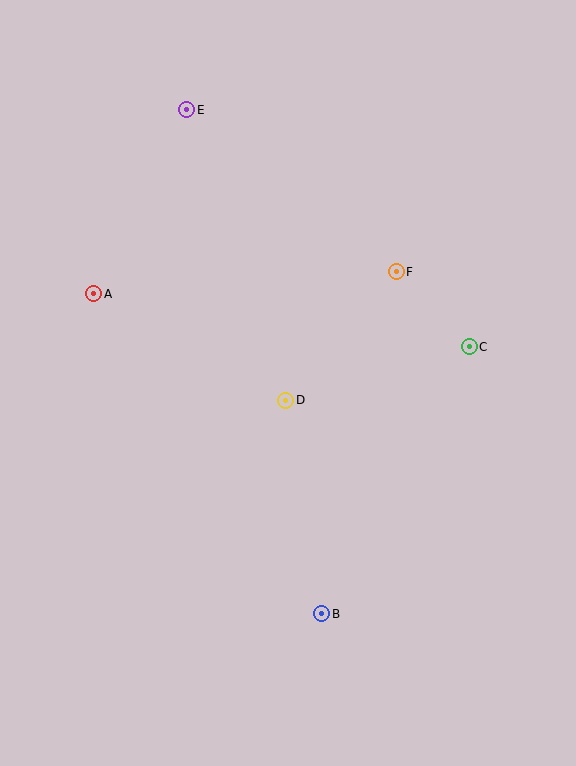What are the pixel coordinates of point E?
Point E is at (187, 110).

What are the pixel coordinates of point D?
Point D is at (286, 400).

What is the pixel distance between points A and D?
The distance between A and D is 220 pixels.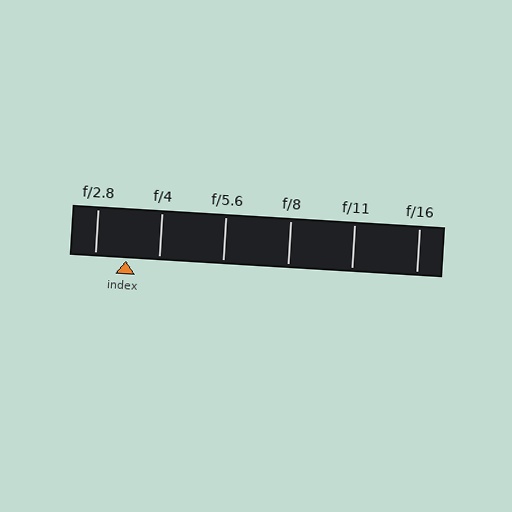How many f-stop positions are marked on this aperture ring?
There are 6 f-stop positions marked.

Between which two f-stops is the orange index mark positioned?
The index mark is between f/2.8 and f/4.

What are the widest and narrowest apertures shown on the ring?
The widest aperture shown is f/2.8 and the narrowest is f/16.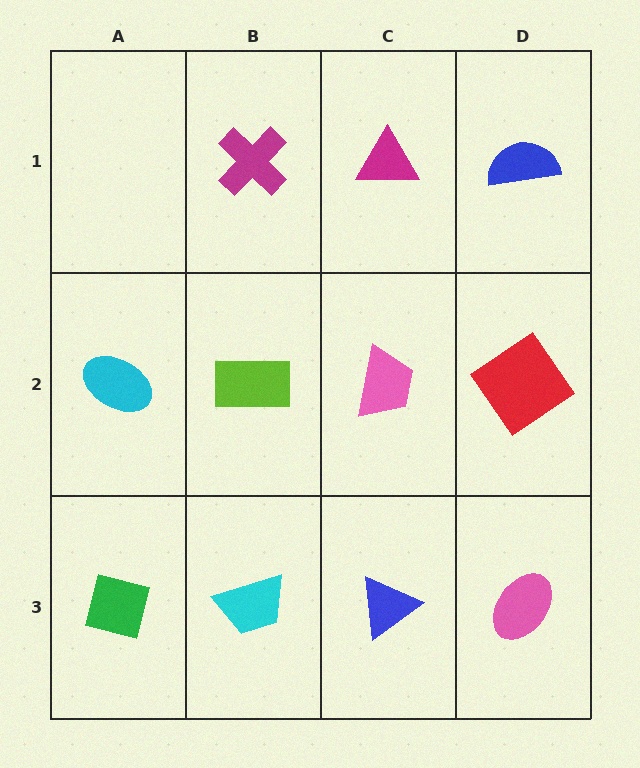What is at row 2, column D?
A red diamond.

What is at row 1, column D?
A blue semicircle.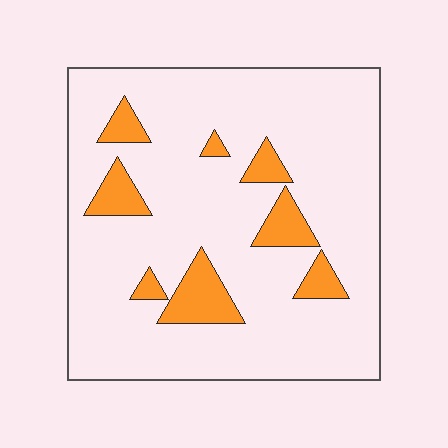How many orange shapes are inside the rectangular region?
8.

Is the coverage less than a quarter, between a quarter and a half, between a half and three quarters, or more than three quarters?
Less than a quarter.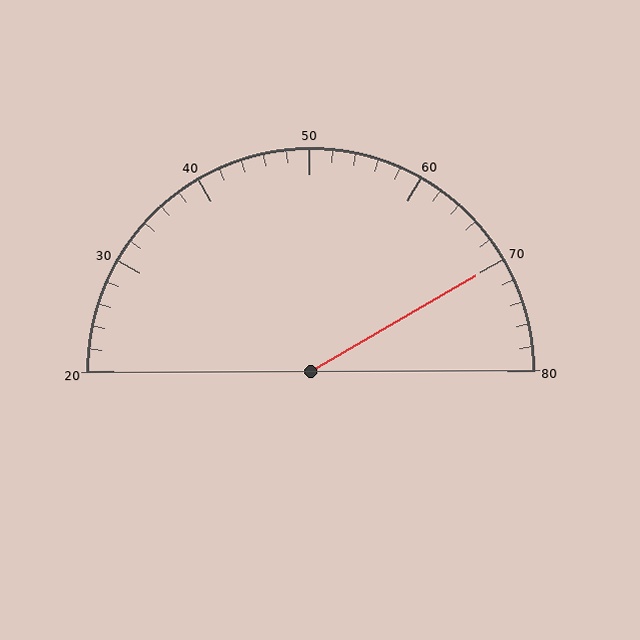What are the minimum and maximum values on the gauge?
The gauge ranges from 20 to 80.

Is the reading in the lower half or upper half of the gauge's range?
The reading is in the upper half of the range (20 to 80).